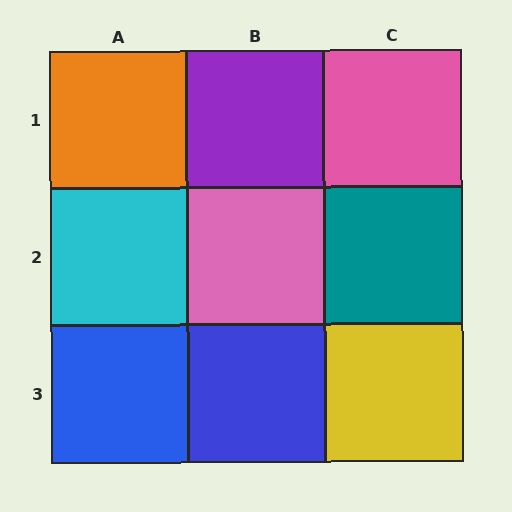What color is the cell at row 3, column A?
Blue.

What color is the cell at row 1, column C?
Pink.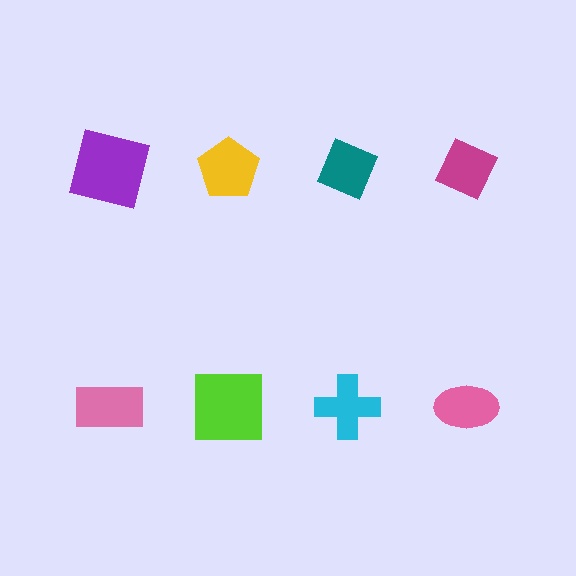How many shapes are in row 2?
4 shapes.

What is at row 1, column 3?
A teal diamond.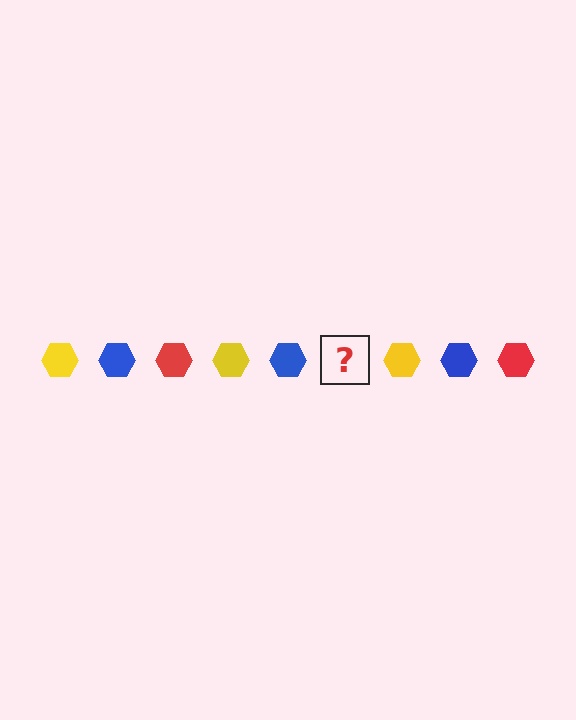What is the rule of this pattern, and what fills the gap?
The rule is that the pattern cycles through yellow, blue, red hexagons. The gap should be filled with a red hexagon.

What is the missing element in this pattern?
The missing element is a red hexagon.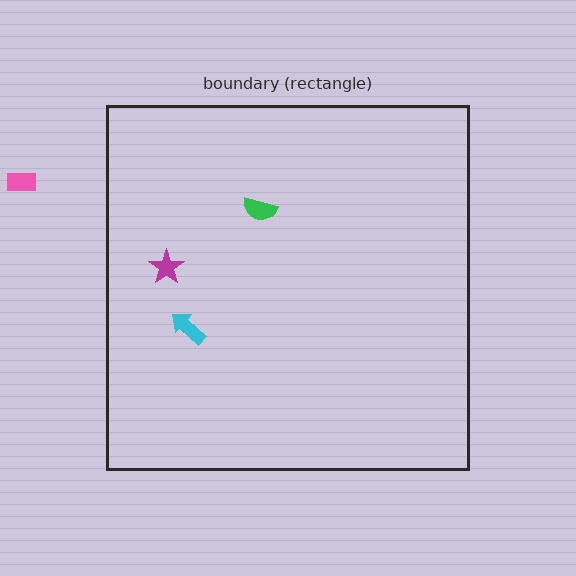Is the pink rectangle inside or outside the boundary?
Outside.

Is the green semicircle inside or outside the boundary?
Inside.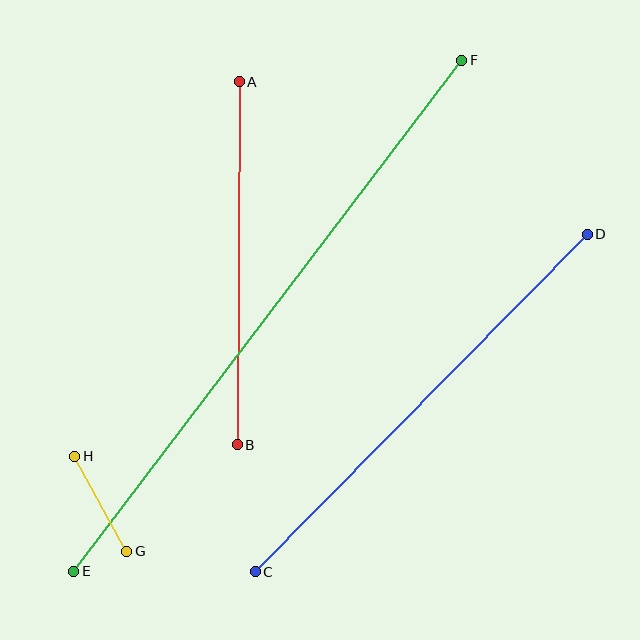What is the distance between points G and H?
The distance is approximately 108 pixels.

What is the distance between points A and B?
The distance is approximately 363 pixels.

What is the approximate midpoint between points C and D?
The midpoint is at approximately (421, 403) pixels.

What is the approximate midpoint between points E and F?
The midpoint is at approximately (268, 316) pixels.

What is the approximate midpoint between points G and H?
The midpoint is at approximately (101, 504) pixels.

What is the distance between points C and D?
The distance is approximately 473 pixels.